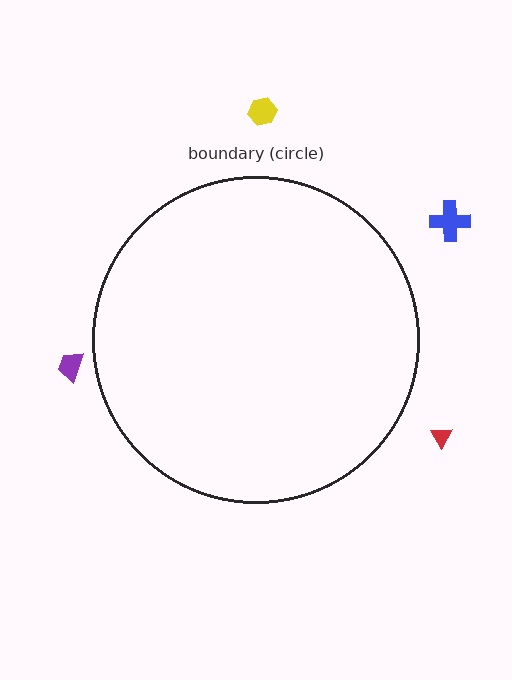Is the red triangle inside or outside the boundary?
Outside.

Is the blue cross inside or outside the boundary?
Outside.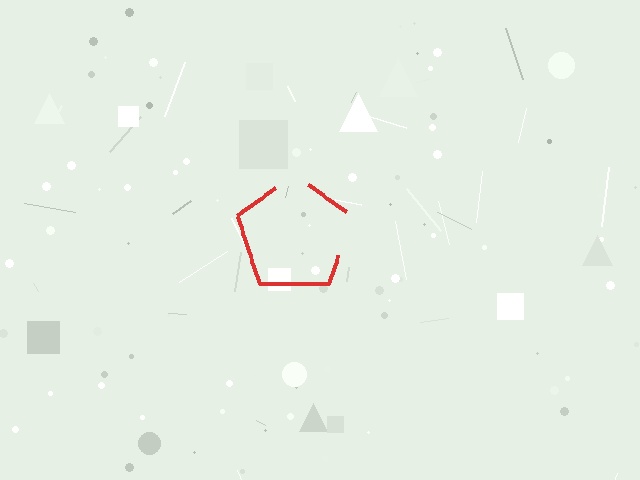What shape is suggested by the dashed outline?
The dashed outline suggests a pentagon.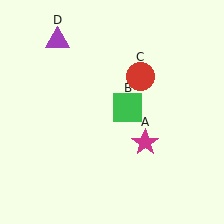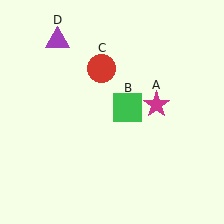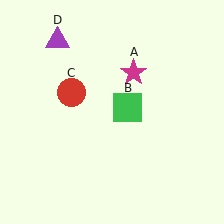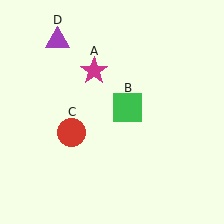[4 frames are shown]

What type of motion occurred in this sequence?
The magenta star (object A), red circle (object C) rotated counterclockwise around the center of the scene.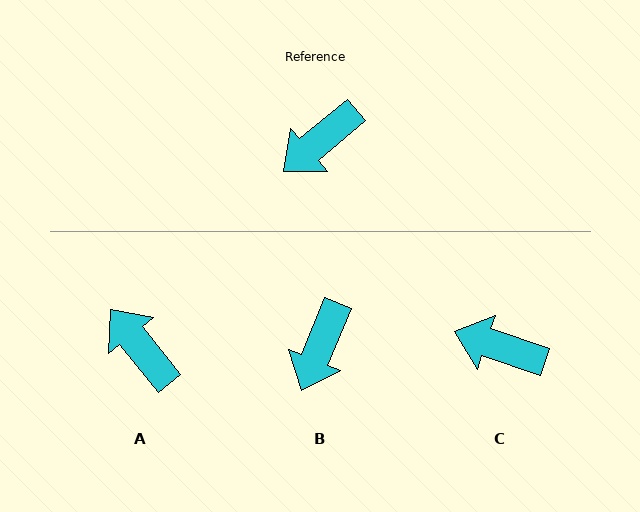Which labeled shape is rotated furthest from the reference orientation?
A, about 91 degrees away.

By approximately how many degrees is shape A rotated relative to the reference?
Approximately 91 degrees clockwise.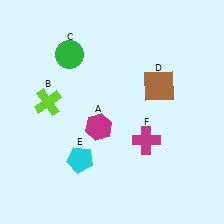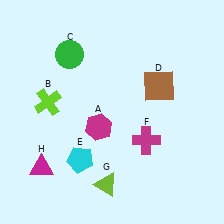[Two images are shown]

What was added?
A lime triangle (G), a magenta triangle (H) were added in Image 2.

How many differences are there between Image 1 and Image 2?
There are 2 differences between the two images.